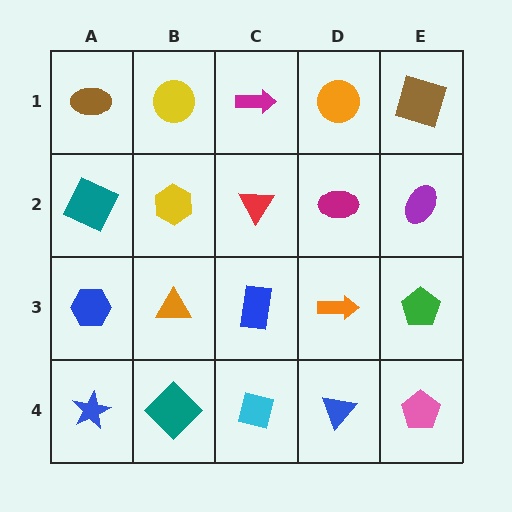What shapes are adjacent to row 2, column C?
A magenta arrow (row 1, column C), a blue rectangle (row 3, column C), a yellow hexagon (row 2, column B), a magenta ellipse (row 2, column D).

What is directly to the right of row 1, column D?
A brown square.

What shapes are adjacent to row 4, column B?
An orange triangle (row 3, column B), a blue star (row 4, column A), a cyan square (row 4, column C).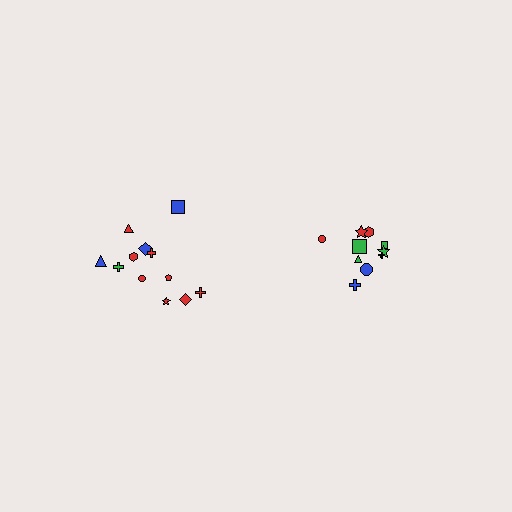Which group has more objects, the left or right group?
The left group.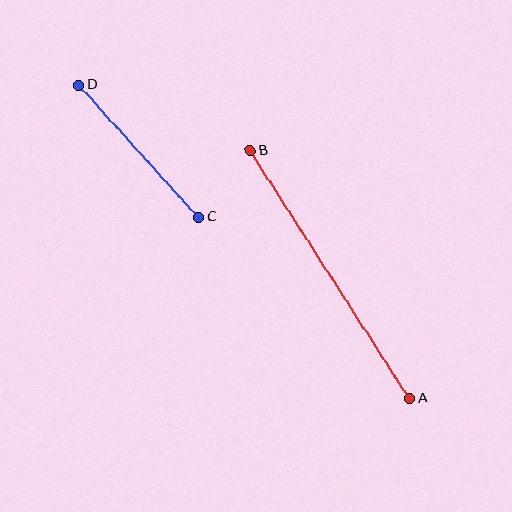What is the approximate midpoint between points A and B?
The midpoint is at approximately (330, 274) pixels.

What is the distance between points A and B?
The distance is approximately 294 pixels.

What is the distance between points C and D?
The distance is approximately 178 pixels.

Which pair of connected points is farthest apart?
Points A and B are farthest apart.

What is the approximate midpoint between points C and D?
The midpoint is at approximately (139, 151) pixels.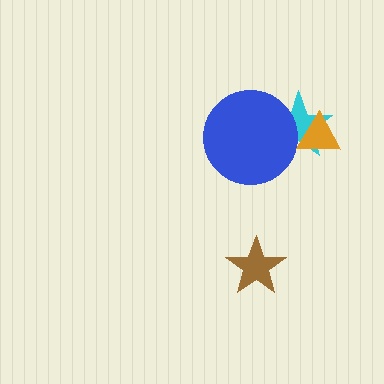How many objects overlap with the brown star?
0 objects overlap with the brown star.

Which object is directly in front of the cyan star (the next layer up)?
The blue circle is directly in front of the cyan star.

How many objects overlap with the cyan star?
2 objects overlap with the cyan star.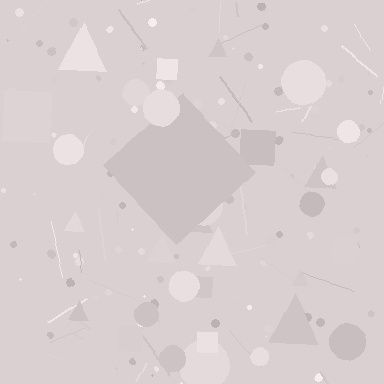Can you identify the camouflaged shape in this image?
The camouflaged shape is a diamond.